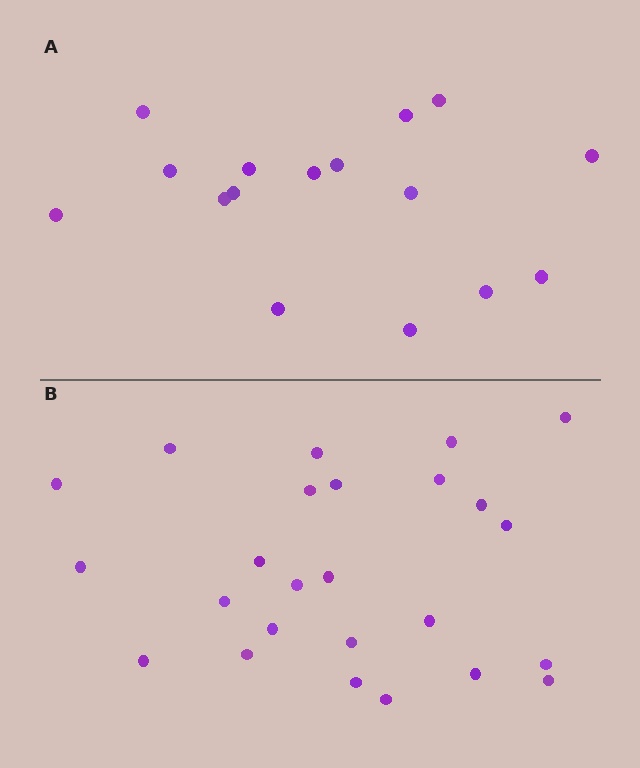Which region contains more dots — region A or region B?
Region B (the bottom region) has more dots.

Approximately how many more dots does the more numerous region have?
Region B has roughly 8 or so more dots than region A.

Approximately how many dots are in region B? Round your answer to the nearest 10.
About 20 dots. (The exact count is 25, which rounds to 20.)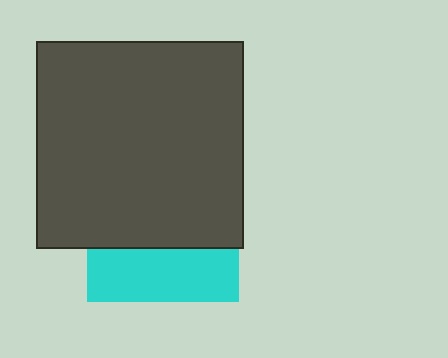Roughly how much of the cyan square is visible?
A small part of it is visible (roughly 34%).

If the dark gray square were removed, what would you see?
You would see the complete cyan square.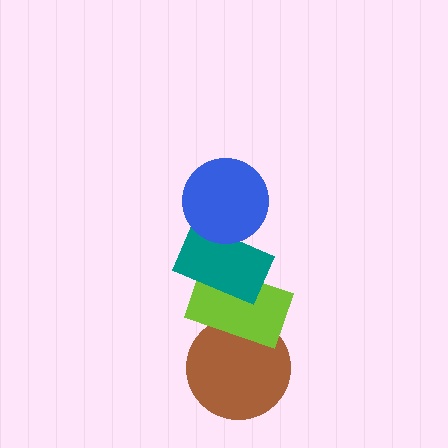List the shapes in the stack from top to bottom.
From top to bottom: the blue circle, the teal rectangle, the lime rectangle, the brown circle.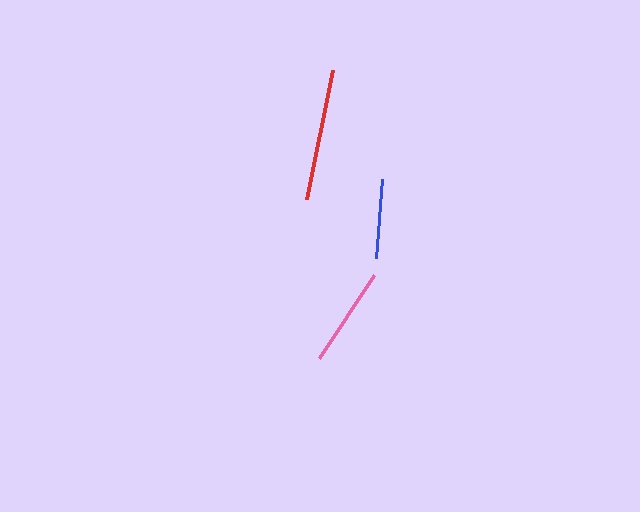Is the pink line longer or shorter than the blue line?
The pink line is longer than the blue line.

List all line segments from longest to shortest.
From longest to shortest: red, pink, blue.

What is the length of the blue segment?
The blue segment is approximately 79 pixels long.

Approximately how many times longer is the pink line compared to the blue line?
The pink line is approximately 1.2 times the length of the blue line.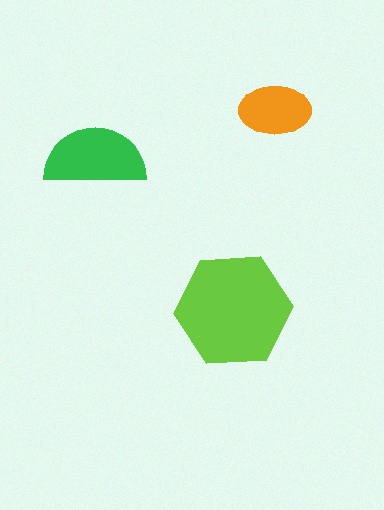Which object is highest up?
The orange ellipse is topmost.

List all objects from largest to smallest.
The lime hexagon, the green semicircle, the orange ellipse.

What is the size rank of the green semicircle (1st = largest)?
2nd.